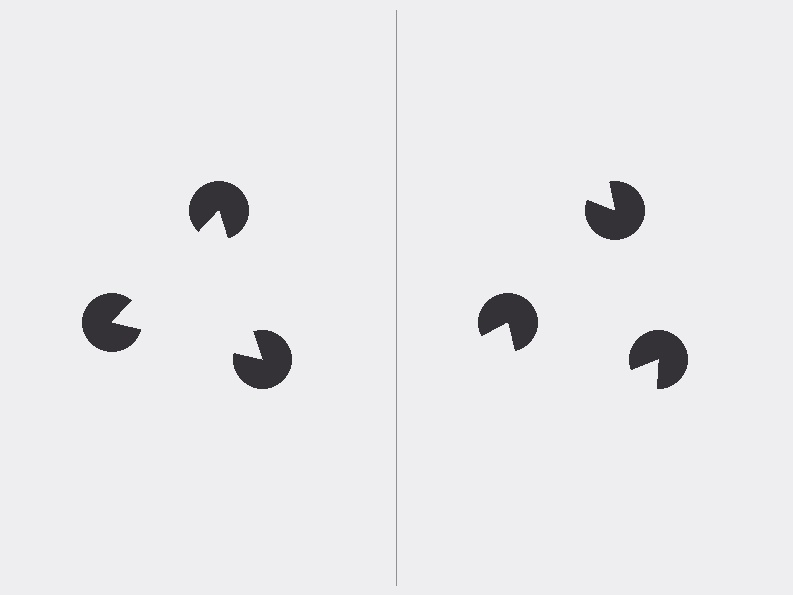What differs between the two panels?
The pac-man discs are positioned identically on both sides; only the wedge orientations differ. On the left they align to a triangle; on the right they are misaligned.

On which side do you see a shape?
An illusory triangle appears on the left side. On the right side the wedge cuts are rotated, so no coherent shape forms.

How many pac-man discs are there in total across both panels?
6 — 3 on each side.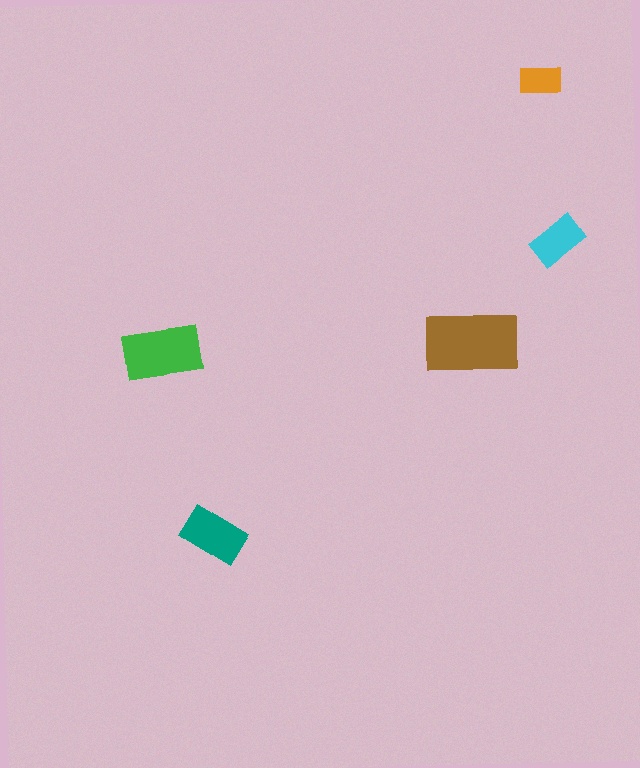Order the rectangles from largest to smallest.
the brown one, the green one, the teal one, the cyan one, the orange one.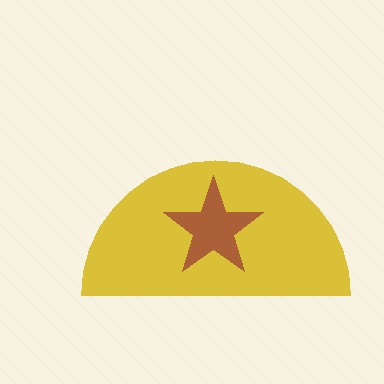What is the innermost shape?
The brown star.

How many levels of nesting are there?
2.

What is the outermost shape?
The yellow semicircle.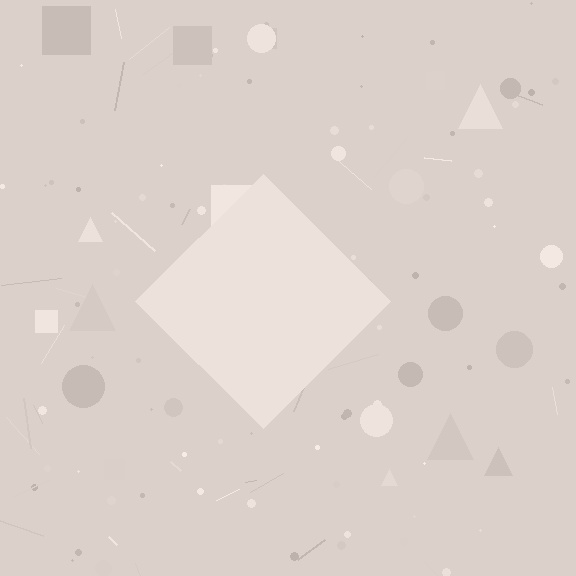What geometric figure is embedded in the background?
A diamond is embedded in the background.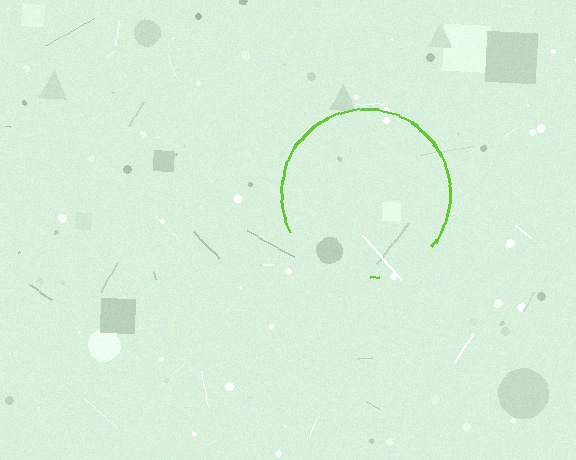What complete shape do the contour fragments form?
The contour fragments form a circle.